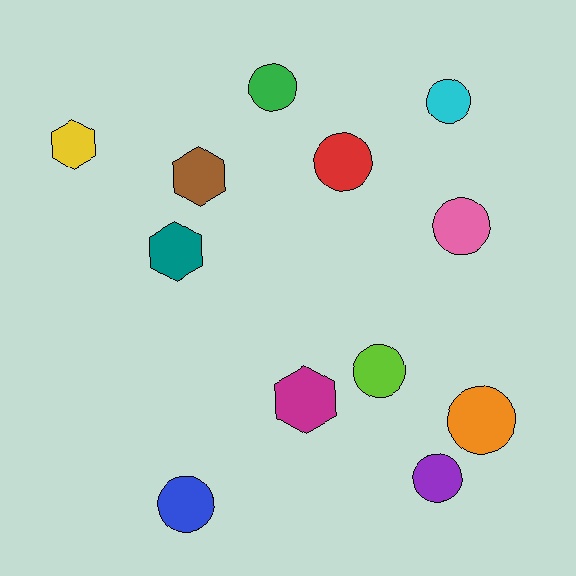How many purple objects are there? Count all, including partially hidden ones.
There is 1 purple object.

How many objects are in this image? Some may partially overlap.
There are 12 objects.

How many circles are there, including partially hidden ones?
There are 8 circles.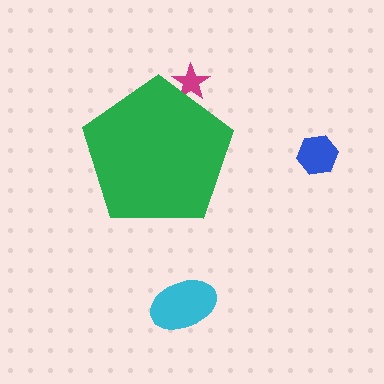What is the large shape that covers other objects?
A green pentagon.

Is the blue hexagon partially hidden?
No, the blue hexagon is fully visible.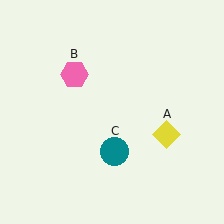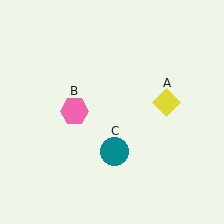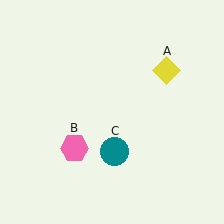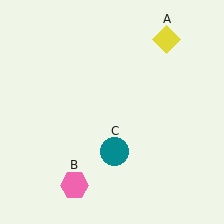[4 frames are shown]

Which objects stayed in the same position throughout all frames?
Teal circle (object C) remained stationary.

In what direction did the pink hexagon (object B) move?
The pink hexagon (object B) moved down.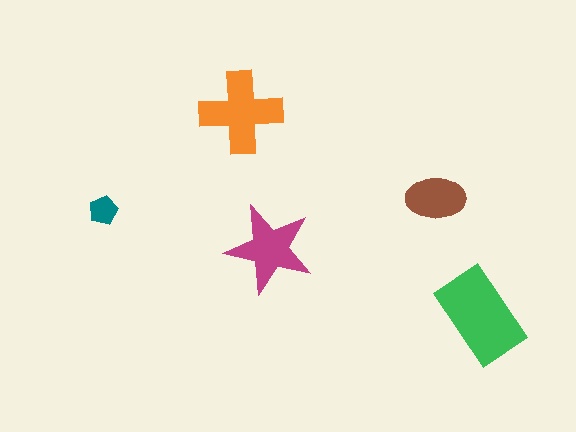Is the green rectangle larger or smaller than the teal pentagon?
Larger.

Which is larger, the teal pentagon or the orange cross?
The orange cross.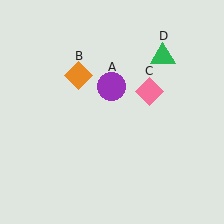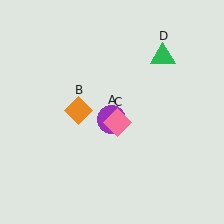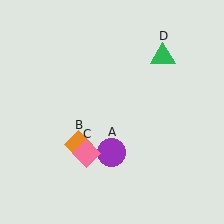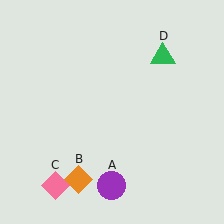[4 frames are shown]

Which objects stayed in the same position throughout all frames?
Green triangle (object D) remained stationary.